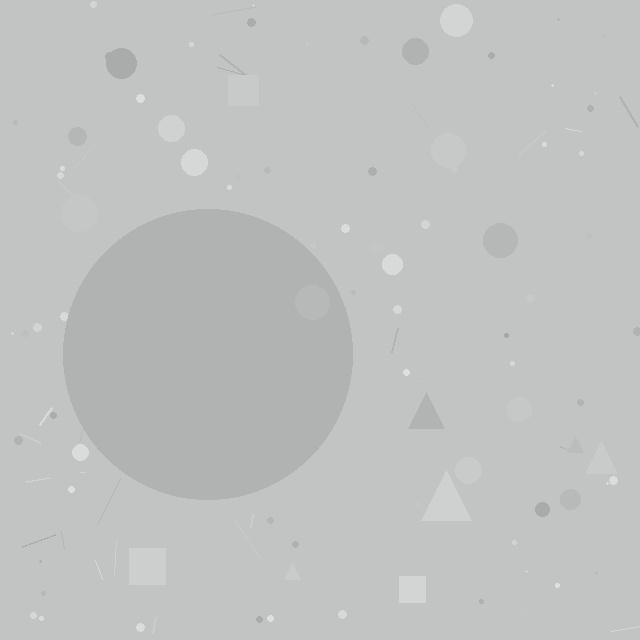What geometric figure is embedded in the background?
A circle is embedded in the background.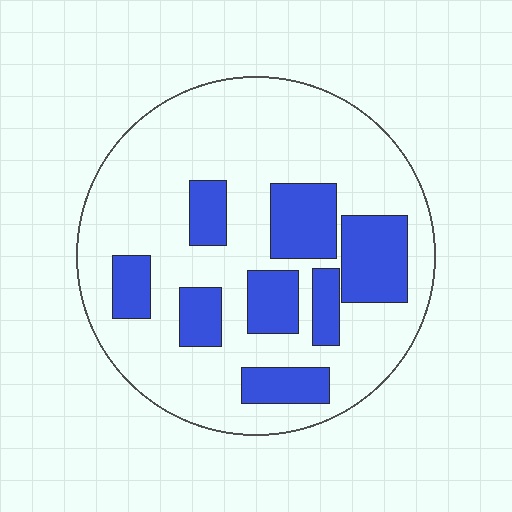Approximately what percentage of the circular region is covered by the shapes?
Approximately 25%.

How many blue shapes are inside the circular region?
8.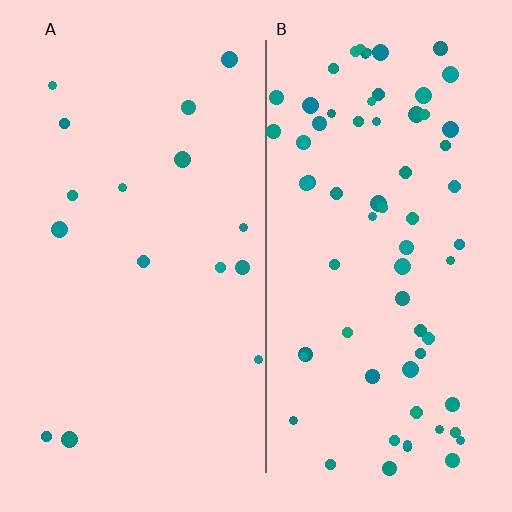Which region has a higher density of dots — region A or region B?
B (the right).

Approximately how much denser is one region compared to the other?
Approximately 4.3× — region B over region A.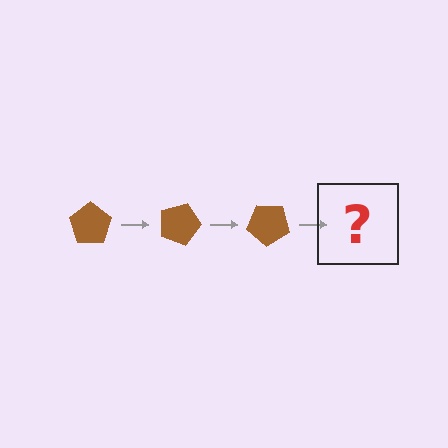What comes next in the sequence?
The next element should be a brown pentagon rotated 60 degrees.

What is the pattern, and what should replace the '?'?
The pattern is that the pentagon rotates 20 degrees each step. The '?' should be a brown pentagon rotated 60 degrees.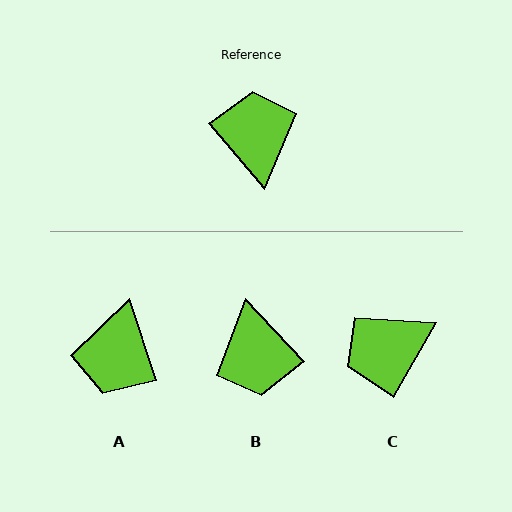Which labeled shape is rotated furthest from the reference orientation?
B, about 178 degrees away.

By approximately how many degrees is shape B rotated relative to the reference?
Approximately 178 degrees clockwise.